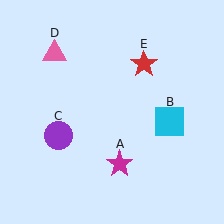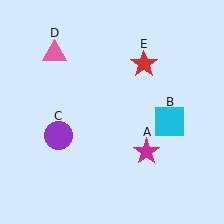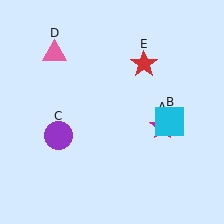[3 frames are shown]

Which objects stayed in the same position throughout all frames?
Cyan square (object B) and purple circle (object C) and pink triangle (object D) and red star (object E) remained stationary.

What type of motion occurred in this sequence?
The magenta star (object A) rotated counterclockwise around the center of the scene.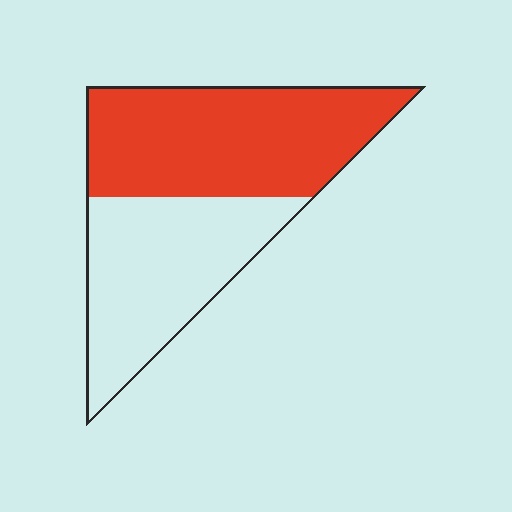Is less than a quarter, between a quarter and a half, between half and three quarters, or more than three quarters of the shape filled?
Between half and three quarters.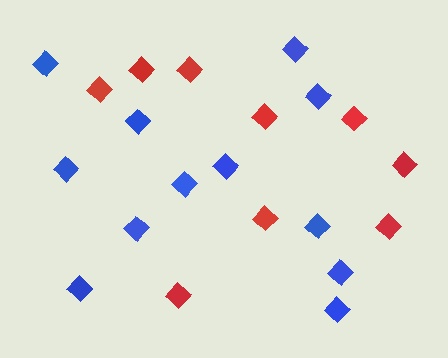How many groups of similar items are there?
There are 2 groups: one group of red diamonds (9) and one group of blue diamonds (12).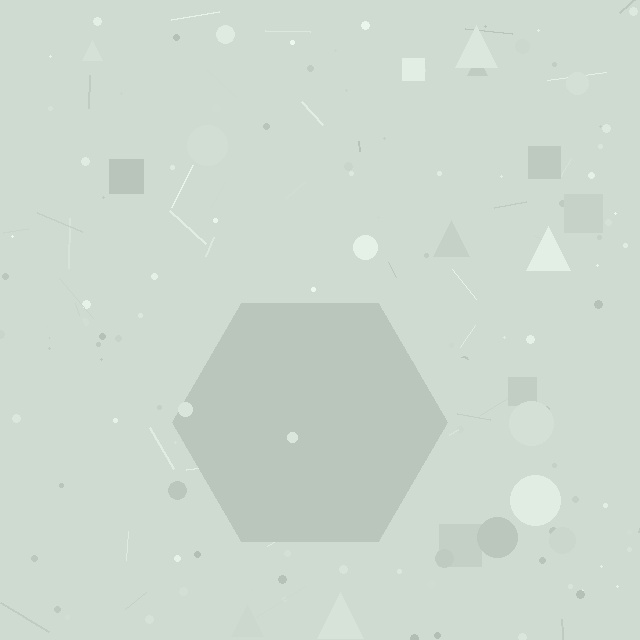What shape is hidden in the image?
A hexagon is hidden in the image.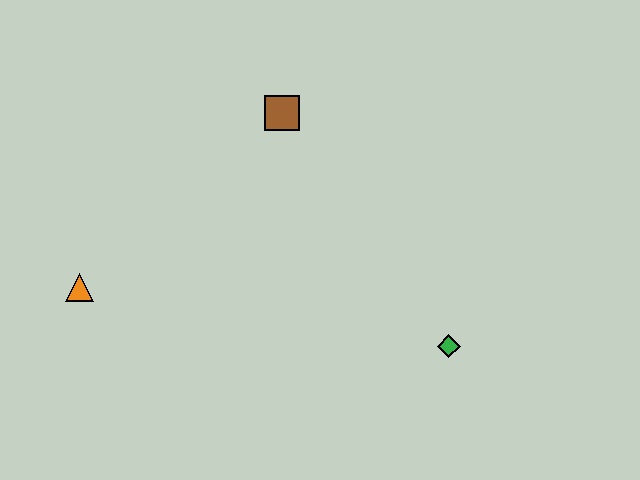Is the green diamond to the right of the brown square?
Yes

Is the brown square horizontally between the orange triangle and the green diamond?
Yes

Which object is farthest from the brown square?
The green diamond is farthest from the brown square.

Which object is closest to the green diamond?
The brown square is closest to the green diamond.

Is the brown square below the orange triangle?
No